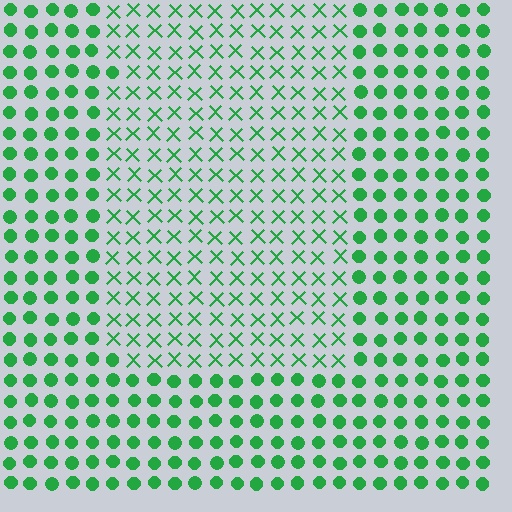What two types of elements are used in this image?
The image uses X marks inside the rectangle region and circles outside it.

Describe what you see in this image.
The image is filled with small green elements arranged in a uniform grid. A rectangle-shaped region contains X marks, while the surrounding area contains circles. The boundary is defined purely by the change in element shape.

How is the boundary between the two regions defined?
The boundary is defined by a change in element shape: X marks inside vs. circles outside. All elements share the same color and spacing.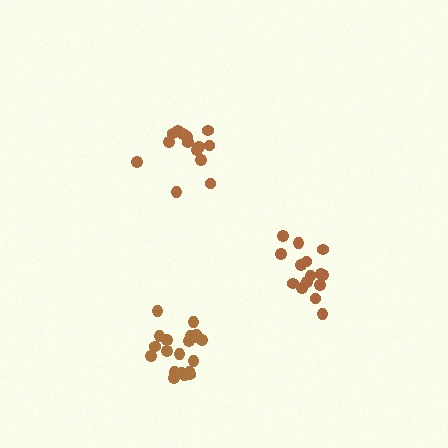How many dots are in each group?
Group 1: 20 dots, Group 2: 15 dots, Group 3: 14 dots (49 total).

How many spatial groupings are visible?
There are 3 spatial groupings.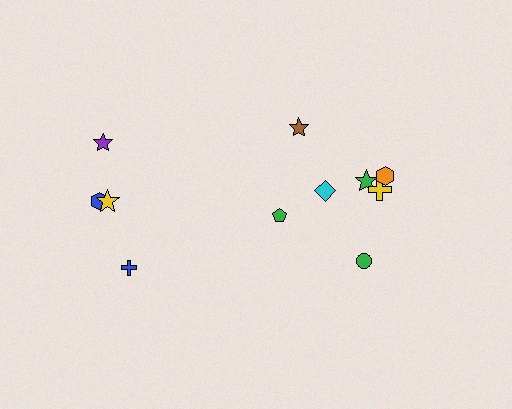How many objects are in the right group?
There are 7 objects.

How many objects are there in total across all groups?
There are 11 objects.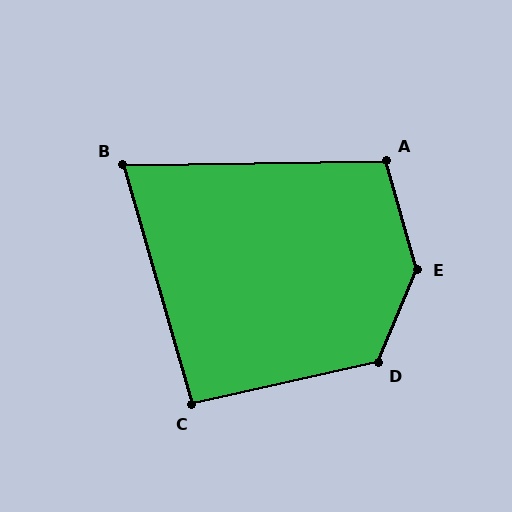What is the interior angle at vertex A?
Approximately 105 degrees (obtuse).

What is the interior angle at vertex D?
Approximately 126 degrees (obtuse).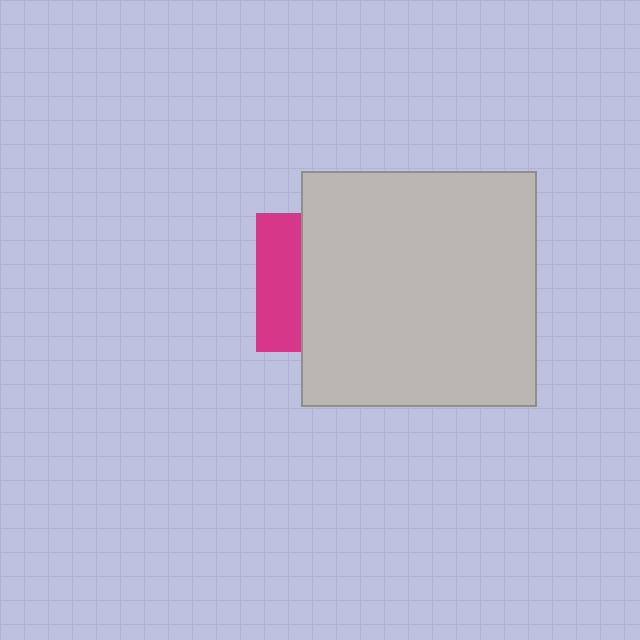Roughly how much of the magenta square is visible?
A small part of it is visible (roughly 33%).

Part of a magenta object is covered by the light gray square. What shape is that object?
It is a square.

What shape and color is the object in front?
The object in front is a light gray square.